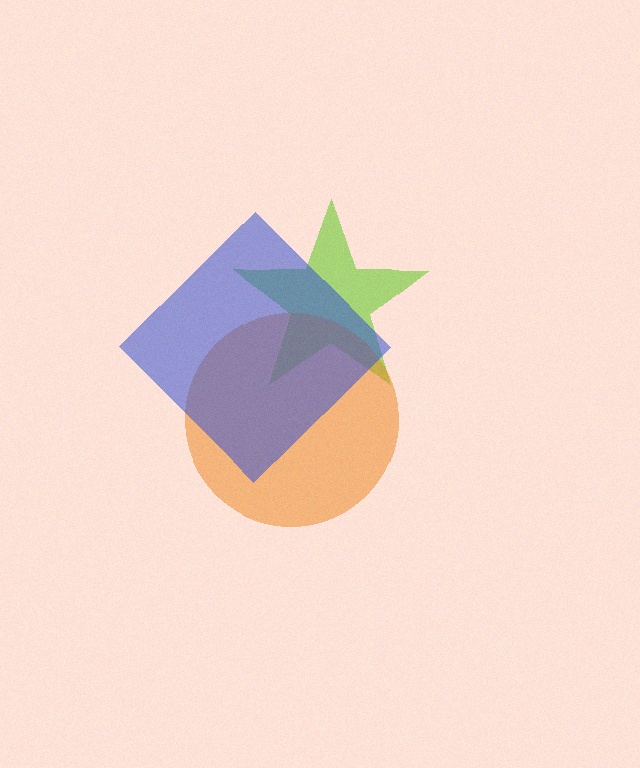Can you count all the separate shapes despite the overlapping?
Yes, there are 3 separate shapes.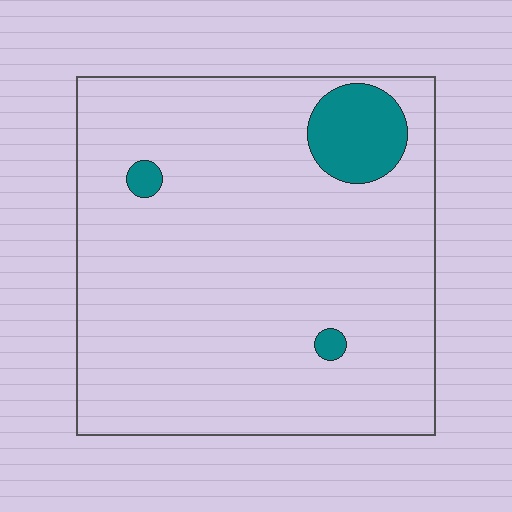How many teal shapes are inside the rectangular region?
3.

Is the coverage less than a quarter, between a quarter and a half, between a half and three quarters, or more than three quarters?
Less than a quarter.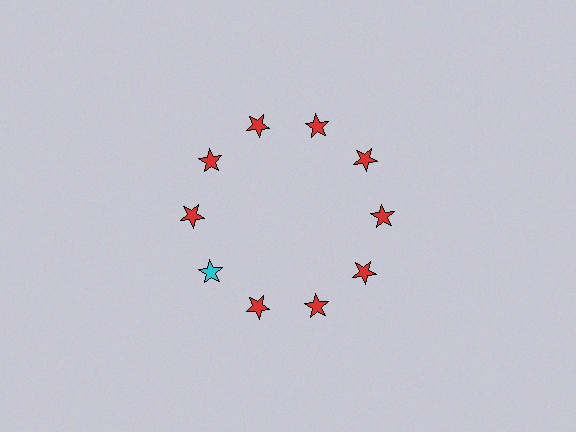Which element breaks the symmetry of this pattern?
The cyan star at roughly the 8 o'clock position breaks the symmetry. All other shapes are red stars.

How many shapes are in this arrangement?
There are 10 shapes arranged in a ring pattern.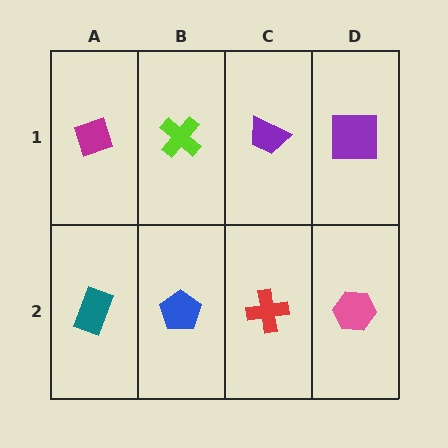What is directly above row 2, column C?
A purple trapezoid.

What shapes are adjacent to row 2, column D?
A purple square (row 1, column D), a red cross (row 2, column C).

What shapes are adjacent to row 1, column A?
A teal rectangle (row 2, column A), a lime cross (row 1, column B).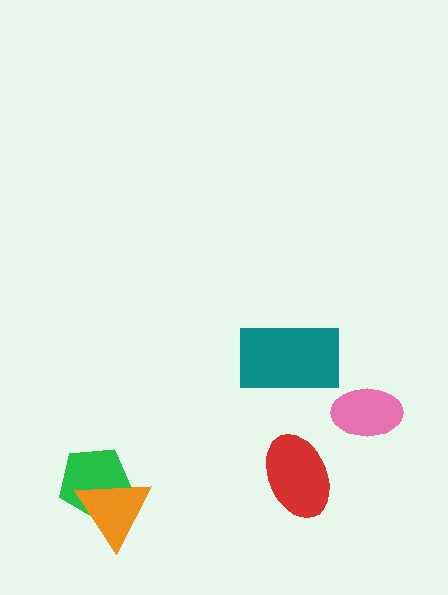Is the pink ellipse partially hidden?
No, no other shape covers it.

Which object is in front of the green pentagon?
The orange triangle is in front of the green pentagon.